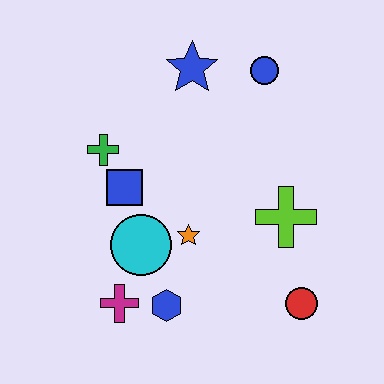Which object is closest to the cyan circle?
The orange star is closest to the cyan circle.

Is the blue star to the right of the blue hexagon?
Yes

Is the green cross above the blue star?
No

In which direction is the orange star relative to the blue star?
The orange star is below the blue star.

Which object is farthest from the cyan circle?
The blue circle is farthest from the cyan circle.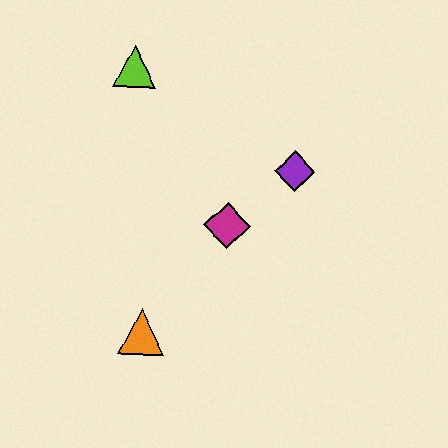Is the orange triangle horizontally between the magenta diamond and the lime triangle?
Yes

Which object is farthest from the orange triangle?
The lime triangle is farthest from the orange triangle.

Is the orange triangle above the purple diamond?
No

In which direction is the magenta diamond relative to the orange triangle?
The magenta diamond is above the orange triangle.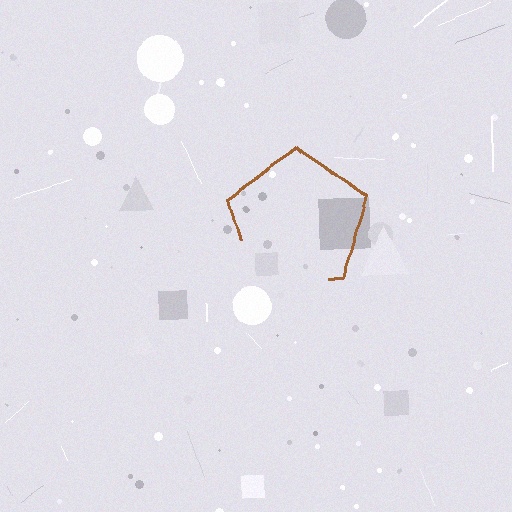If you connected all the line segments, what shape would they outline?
They would outline a pentagon.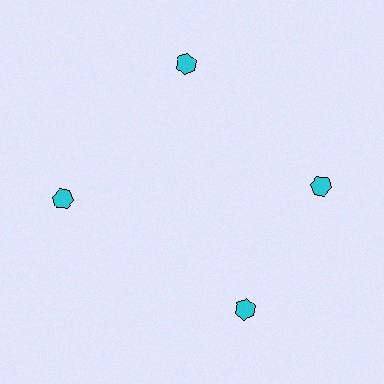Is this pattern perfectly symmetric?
No. The 4 cyan hexagons are arranged in a ring, but one element near the 6 o'clock position is rotated out of alignment along the ring, breaking the 4-fold rotational symmetry.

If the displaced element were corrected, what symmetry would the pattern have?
It would have 4-fold rotational symmetry — the pattern would map onto itself every 90 degrees.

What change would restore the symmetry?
The symmetry would be restored by rotating it back into even spacing with its neighbors so that all 4 hexagons sit at equal angles and equal distance from the center.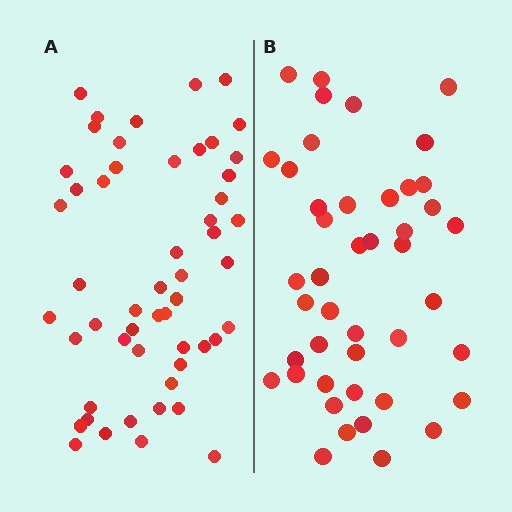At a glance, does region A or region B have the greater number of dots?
Region A (the left region) has more dots.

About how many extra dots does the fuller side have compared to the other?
Region A has roughly 8 or so more dots than region B.